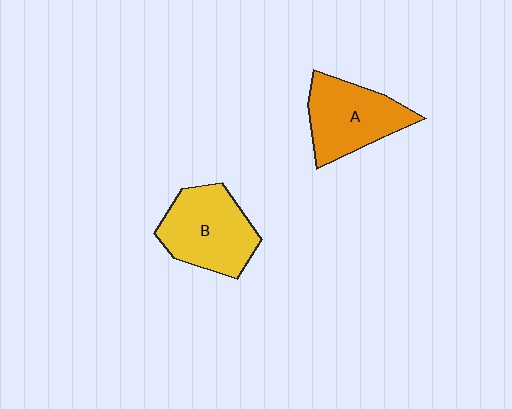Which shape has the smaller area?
Shape A (orange).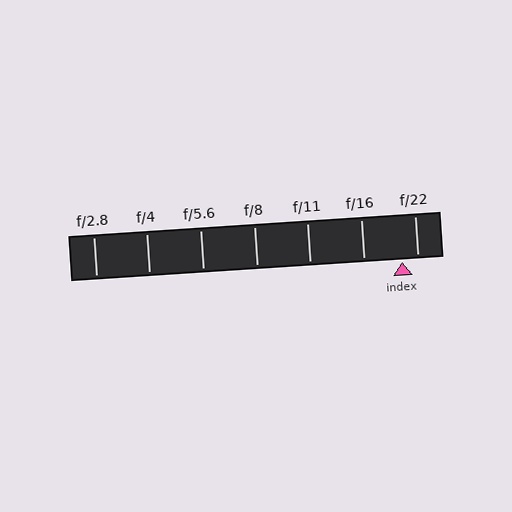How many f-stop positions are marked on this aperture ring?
There are 7 f-stop positions marked.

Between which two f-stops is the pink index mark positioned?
The index mark is between f/16 and f/22.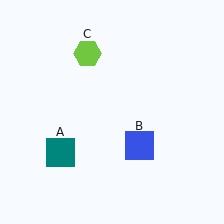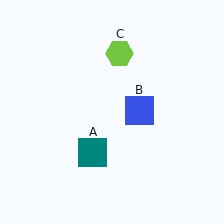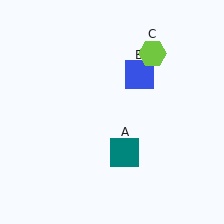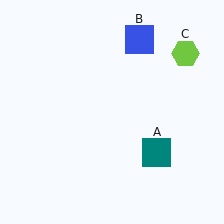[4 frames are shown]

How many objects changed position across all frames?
3 objects changed position: teal square (object A), blue square (object B), lime hexagon (object C).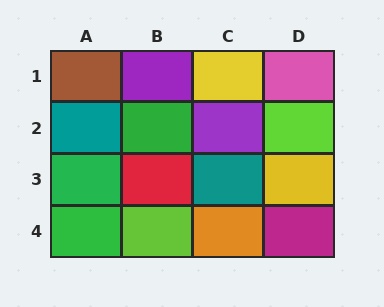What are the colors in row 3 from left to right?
Green, red, teal, yellow.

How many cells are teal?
2 cells are teal.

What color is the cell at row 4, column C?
Orange.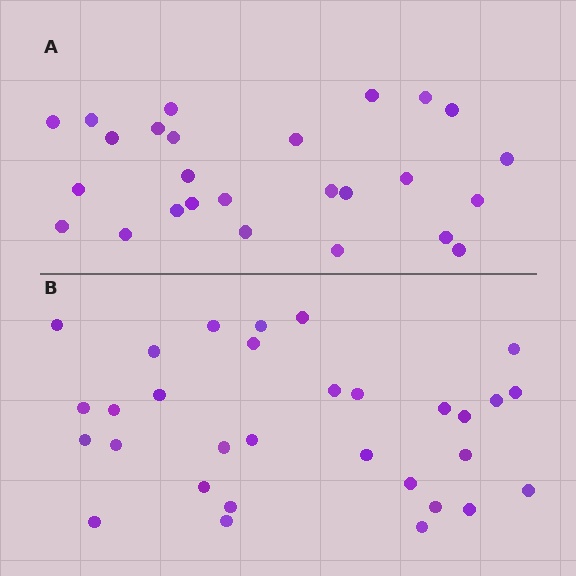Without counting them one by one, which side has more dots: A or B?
Region B (the bottom region) has more dots.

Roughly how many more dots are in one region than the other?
Region B has about 5 more dots than region A.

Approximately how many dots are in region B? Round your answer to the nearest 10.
About 30 dots. (The exact count is 31, which rounds to 30.)